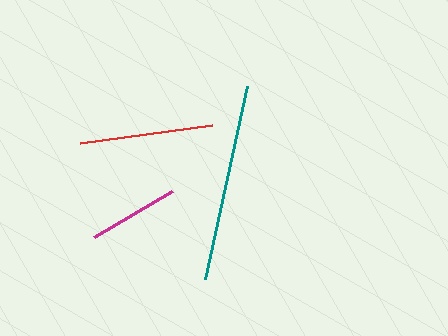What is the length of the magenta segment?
The magenta segment is approximately 91 pixels long.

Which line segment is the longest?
The teal line is the longest at approximately 198 pixels.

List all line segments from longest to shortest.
From longest to shortest: teal, red, magenta.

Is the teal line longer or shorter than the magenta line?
The teal line is longer than the magenta line.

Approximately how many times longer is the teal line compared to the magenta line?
The teal line is approximately 2.2 times the length of the magenta line.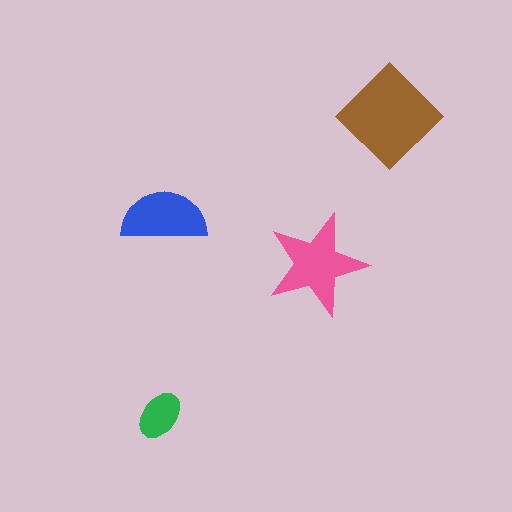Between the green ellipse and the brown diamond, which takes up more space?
The brown diamond.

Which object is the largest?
The brown diamond.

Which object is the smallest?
The green ellipse.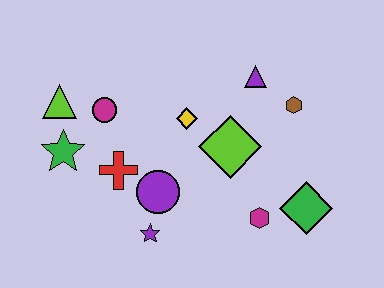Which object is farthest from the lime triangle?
The green diamond is farthest from the lime triangle.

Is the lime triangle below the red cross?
No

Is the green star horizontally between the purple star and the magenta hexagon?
No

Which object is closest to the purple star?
The purple circle is closest to the purple star.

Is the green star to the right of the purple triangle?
No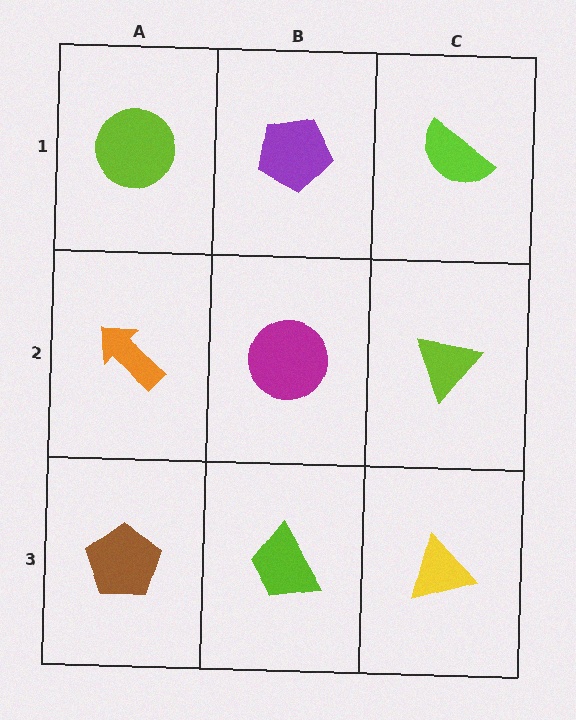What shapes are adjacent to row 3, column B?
A magenta circle (row 2, column B), a brown pentagon (row 3, column A), a yellow triangle (row 3, column C).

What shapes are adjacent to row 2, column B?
A purple pentagon (row 1, column B), a lime trapezoid (row 3, column B), an orange arrow (row 2, column A), a lime triangle (row 2, column C).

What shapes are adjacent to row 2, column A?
A lime circle (row 1, column A), a brown pentagon (row 3, column A), a magenta circle (row 2, column B).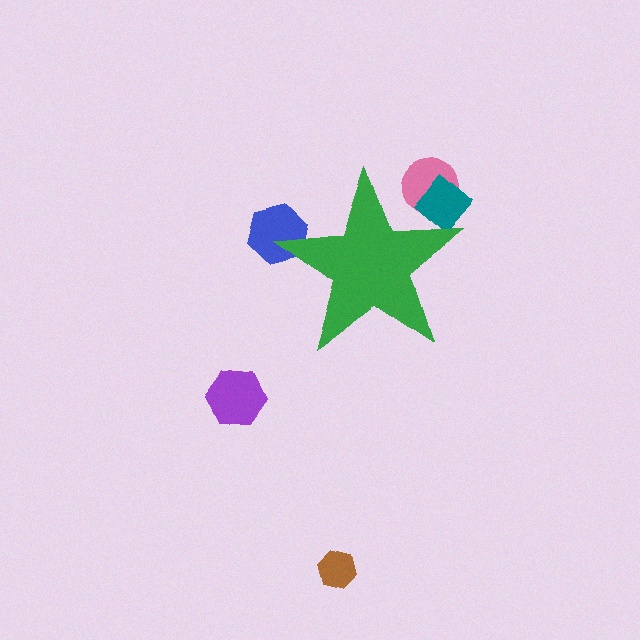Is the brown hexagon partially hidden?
No, the brown hexagon is fully visible.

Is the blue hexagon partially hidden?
Yes, the blue hexagon is partially hidden behind the green star.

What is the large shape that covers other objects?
A green star.